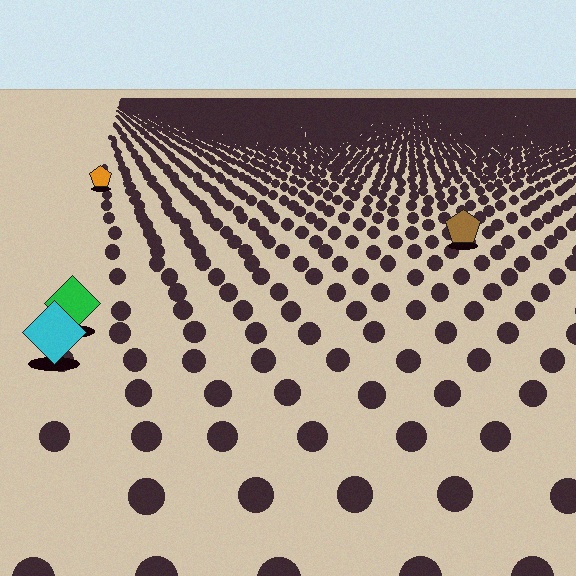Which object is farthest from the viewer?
The orange pentagon is farthest from the viewer. It appears smaller and the ground texture around it is denser.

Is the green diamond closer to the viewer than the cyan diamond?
No. The cyan diamond is closer — you can tell from the texture gradient: the ground texture is coarser near it.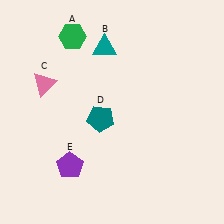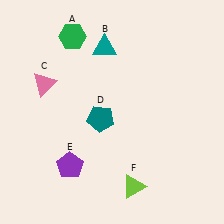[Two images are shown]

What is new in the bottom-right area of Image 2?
A lime triangle (F) was added in the bottom-right area of Image 2.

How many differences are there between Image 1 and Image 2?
There is 1 difference between the two images.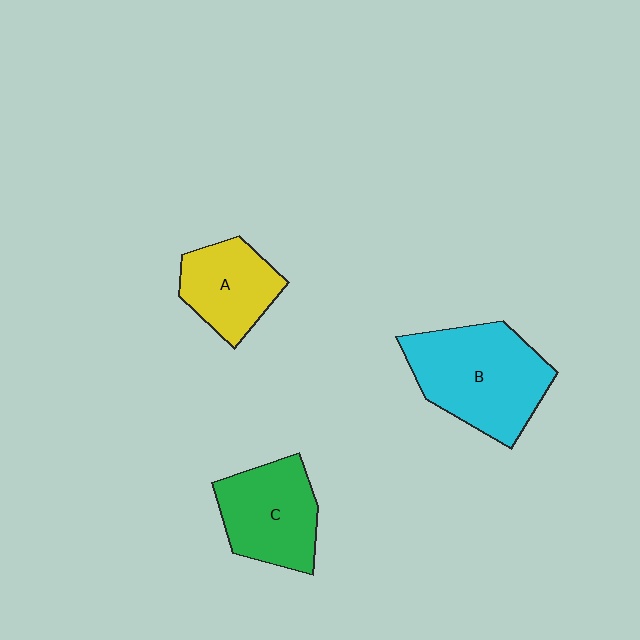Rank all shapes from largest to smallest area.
From largest to smallest: B (cyan), C (green), A (yellow).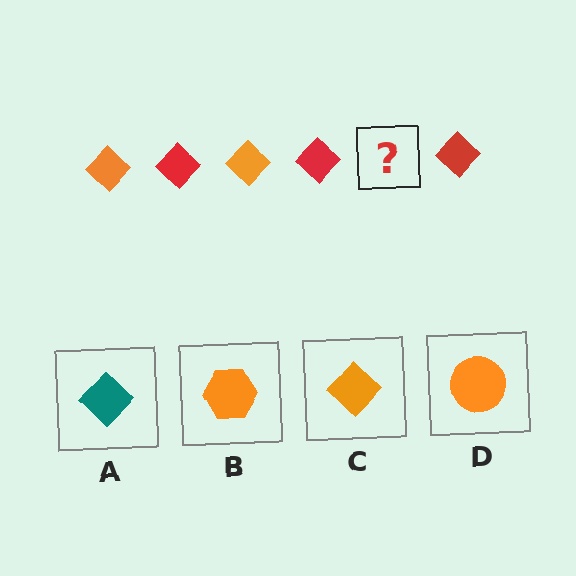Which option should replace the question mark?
Option C.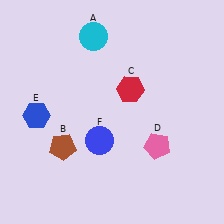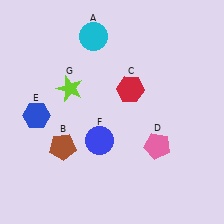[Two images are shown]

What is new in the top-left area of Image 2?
A lime star (G) was added in the top-left area of Image 2.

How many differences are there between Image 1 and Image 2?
There is 1 difference between the two images.